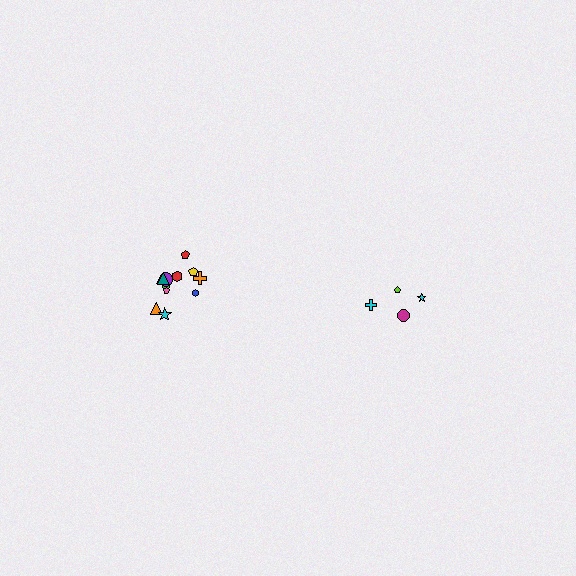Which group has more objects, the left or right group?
The left group.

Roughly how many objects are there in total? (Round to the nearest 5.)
Roughly 15 objects in total.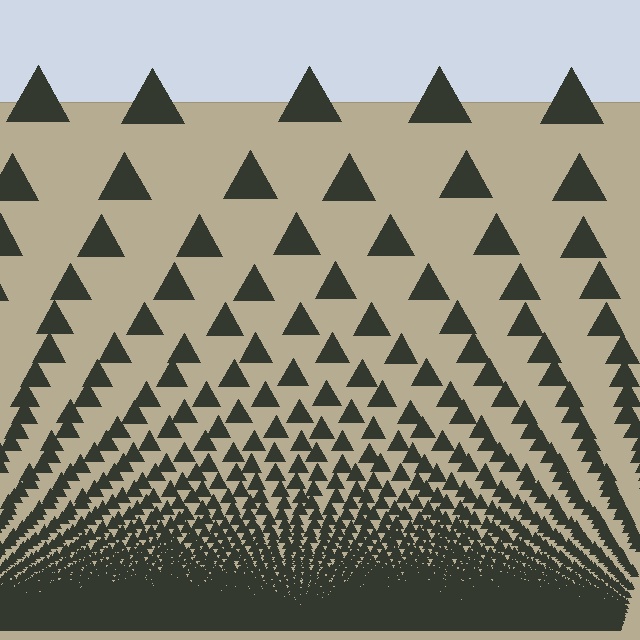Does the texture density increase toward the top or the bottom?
Density increases toward the bottom.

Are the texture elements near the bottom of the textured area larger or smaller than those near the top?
Smaller. The gradient is inverted — elements near the bottom are smaller and denser.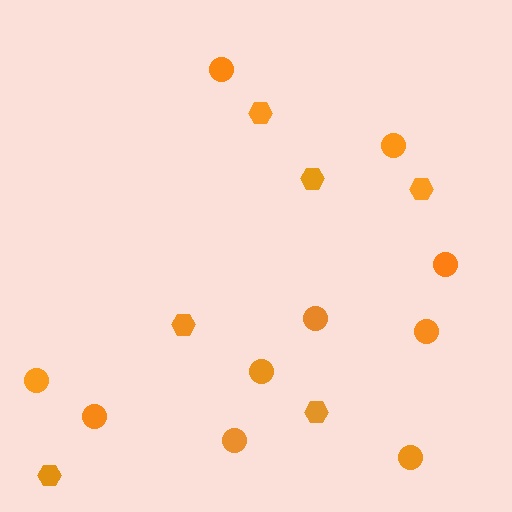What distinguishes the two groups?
There are 2 groups: one group of circles (10) and one group of hexagons (6).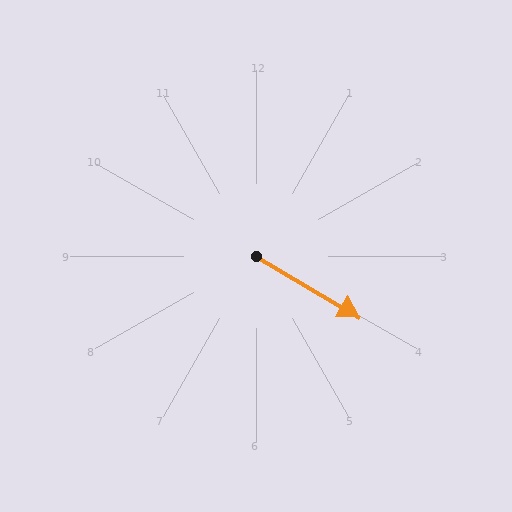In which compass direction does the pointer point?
Southeast.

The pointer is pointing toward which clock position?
Roughly 4 o'clock.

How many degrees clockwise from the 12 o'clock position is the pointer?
Approximately 121 degrees.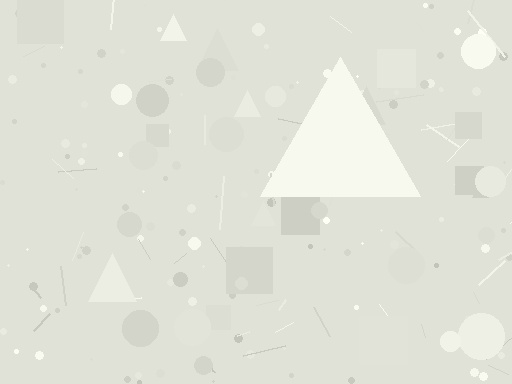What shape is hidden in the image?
A triangle is hidden in the image.